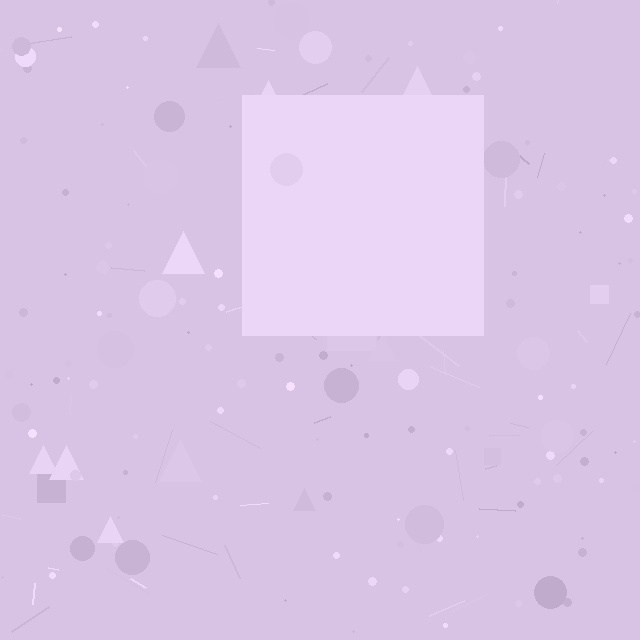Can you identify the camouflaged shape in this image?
The camouflaged shape is a square.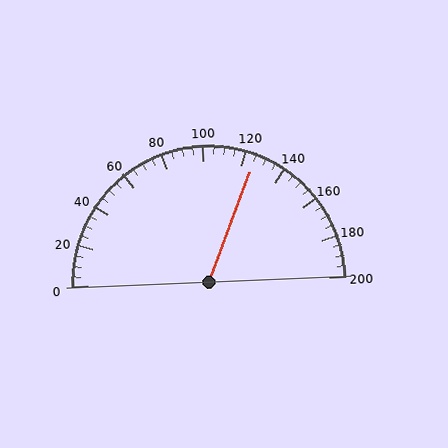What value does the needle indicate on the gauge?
The needle indicates approximately 125.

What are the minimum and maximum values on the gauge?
The gauge ranges from 0 to 200.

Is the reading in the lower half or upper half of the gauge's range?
The reading is in the upper half of the range (0 to 200).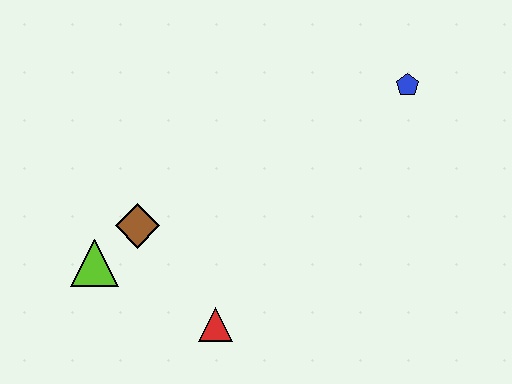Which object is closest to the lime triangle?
The brown diamond is closest to the lime triangle.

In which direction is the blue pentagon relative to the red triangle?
The blue pentagon is above the red triangle.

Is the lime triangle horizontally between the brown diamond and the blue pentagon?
No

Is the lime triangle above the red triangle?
Yes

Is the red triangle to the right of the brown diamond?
Yes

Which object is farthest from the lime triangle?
The blue pentagon is farthest from the lime triangle.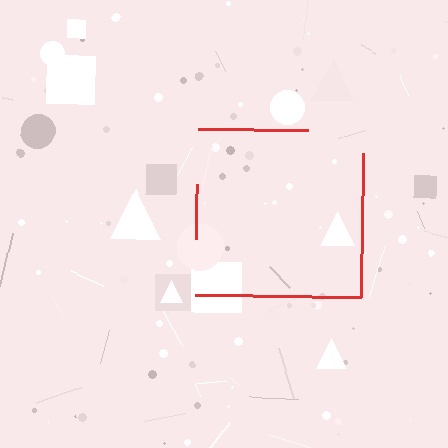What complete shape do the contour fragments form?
The contour fragments form a square.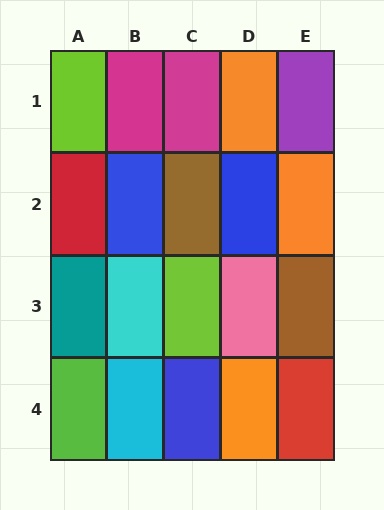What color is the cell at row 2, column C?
Brown.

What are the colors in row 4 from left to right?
Lime, cyan, blue, orange, red.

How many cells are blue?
3 cells are blue.